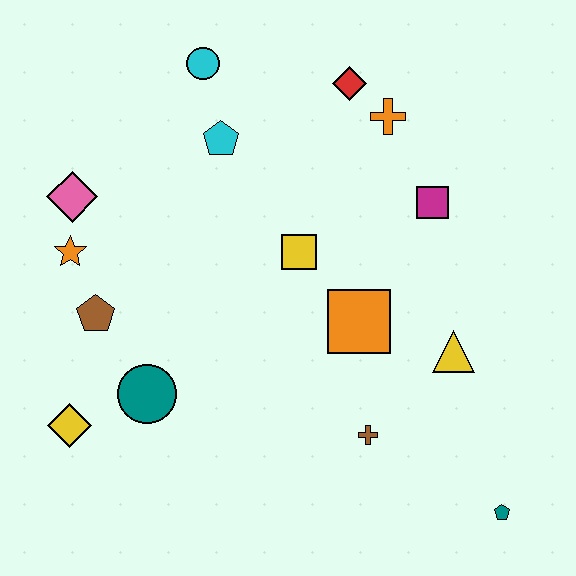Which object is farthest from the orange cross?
The yellow diamond is farthest from the orange cross.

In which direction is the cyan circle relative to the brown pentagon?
The cyan circle is above the brown pentagon.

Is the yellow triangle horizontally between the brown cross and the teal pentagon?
Yes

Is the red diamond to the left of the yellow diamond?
No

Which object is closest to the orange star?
The pink diamond is closest to the orange star.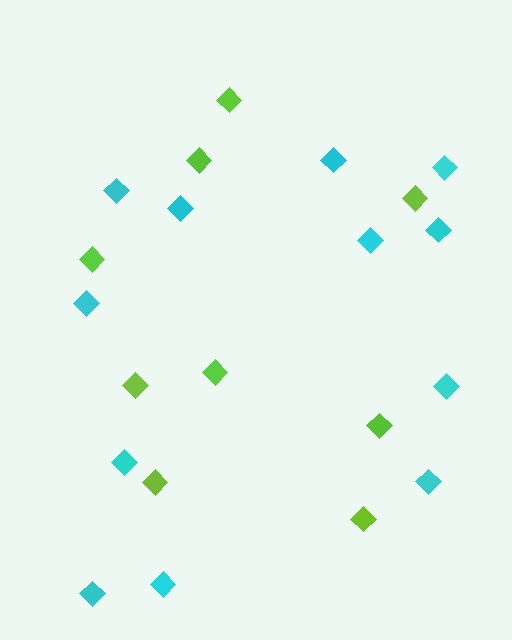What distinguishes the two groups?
There are 2 groups: one group of lime diamonds (9) and one group of cyan diamonds (12).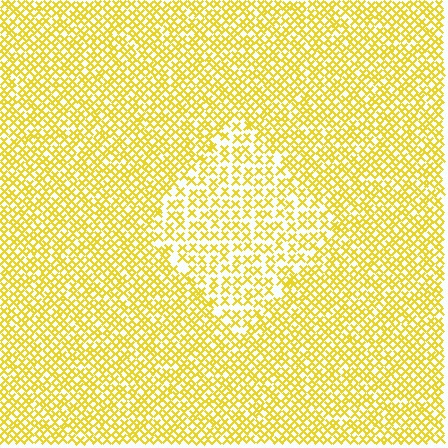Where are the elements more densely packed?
The elements are more densely packed outside the diamond boundary.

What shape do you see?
I see a diamond.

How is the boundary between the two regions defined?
The boundary is defined by a change in element density (approximately 1.7x ratio). All elements are the same color, size, and shape.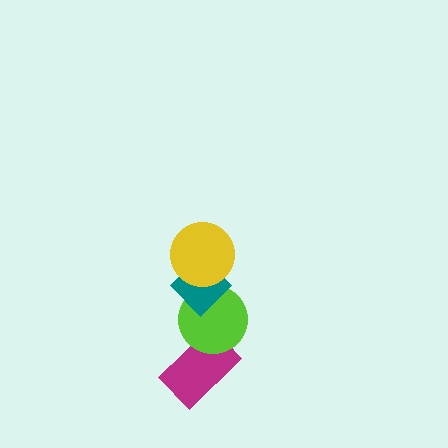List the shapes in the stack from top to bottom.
From top to bottom: the yellow circle, the teal diamond, the lime circle, the magenta rectangle.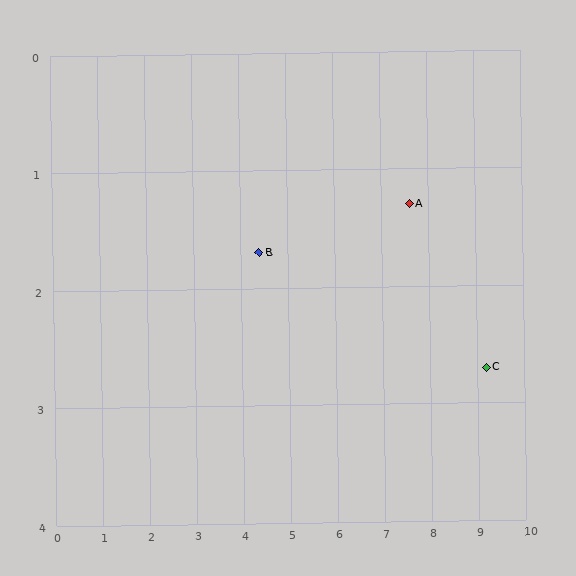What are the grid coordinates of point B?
Point B is at approximately (4.4, 1.7).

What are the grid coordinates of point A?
Point A is at approximately (7.6, 1.3).